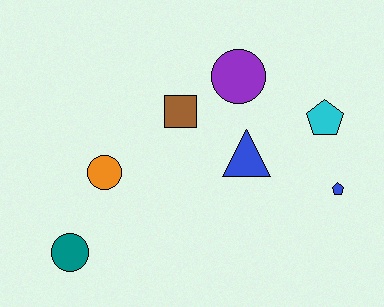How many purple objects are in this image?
There is 1 purple object.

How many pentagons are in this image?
There are 2 pentagons.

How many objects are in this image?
There are 7 objects.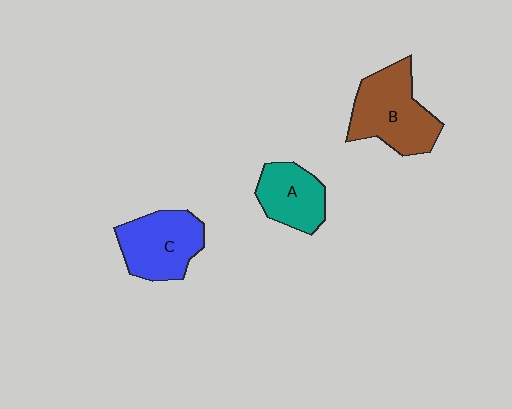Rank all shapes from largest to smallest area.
From largest to smallest: B (brown), C (blue), A (teal).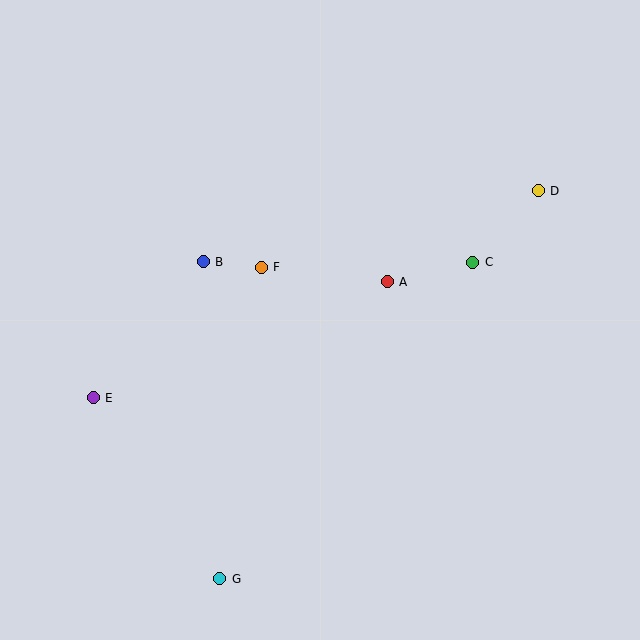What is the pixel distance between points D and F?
The distance between D and F is 288 pixels.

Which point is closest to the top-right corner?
Point D is closest to the top-right corner.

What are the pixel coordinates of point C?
Point C is at (473, 262).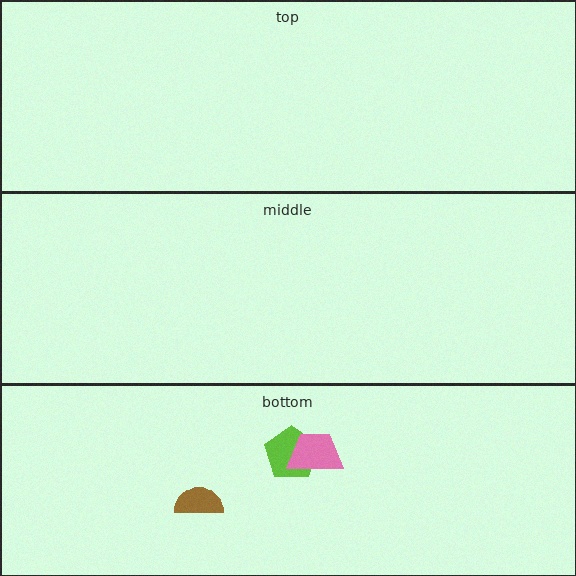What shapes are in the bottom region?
The brown semicircle, the lime pentagon, the pink trapezoid.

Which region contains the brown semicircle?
The bottom region.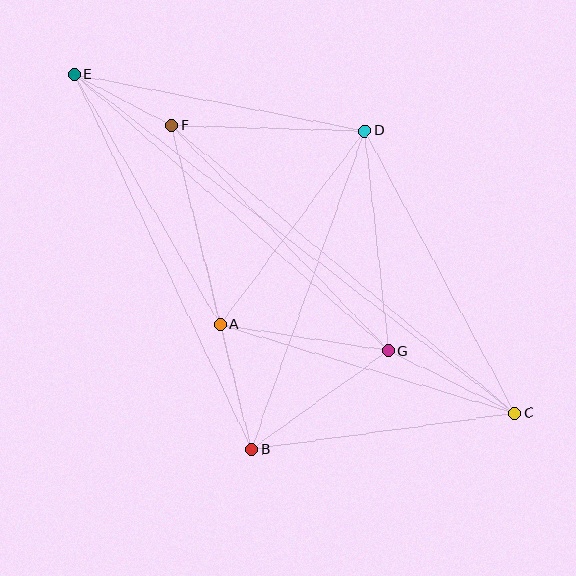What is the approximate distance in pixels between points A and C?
The distance between A and C is approximately 308 pixels.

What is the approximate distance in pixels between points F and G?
The distance between F and G is approximately 312 pixels.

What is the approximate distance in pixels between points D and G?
The distance between D and G is approximately 221 pixels.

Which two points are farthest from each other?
Points C and E are farthest from each other.